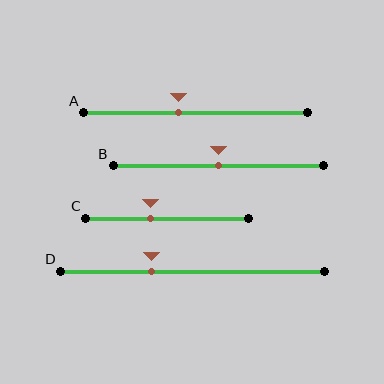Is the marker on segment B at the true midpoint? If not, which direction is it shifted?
Yes, the marker on segment B is at the true midpoint.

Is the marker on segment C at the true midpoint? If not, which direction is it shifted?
No, the marker on segment C is shifted to the left by about 10% of the segment length.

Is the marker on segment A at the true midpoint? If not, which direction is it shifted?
No, the marker on segment A is shifted to the left by about 8% of the segment length.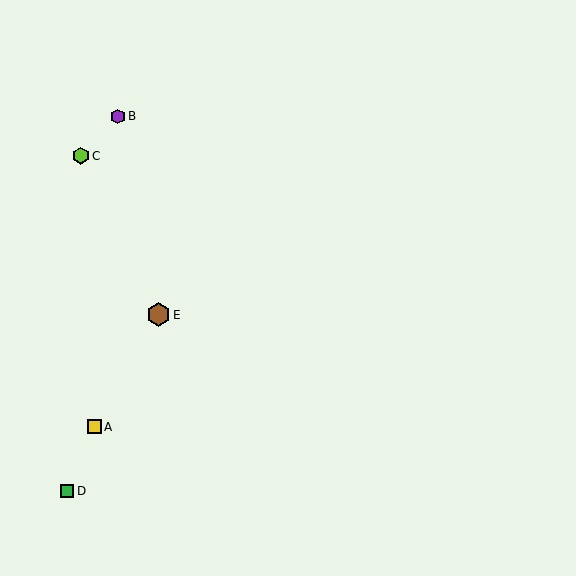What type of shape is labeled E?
Shape E is a brown hexagon.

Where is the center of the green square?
The center of the green square is at (67, 491).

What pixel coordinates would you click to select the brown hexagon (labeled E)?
Click at (159, 315) to select the brown hexagon E.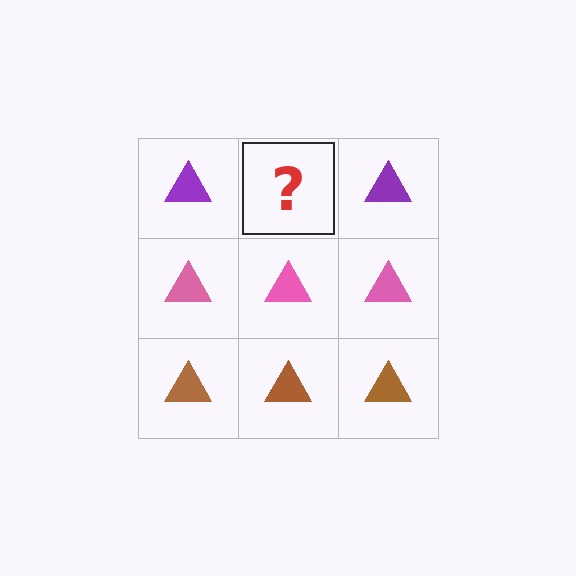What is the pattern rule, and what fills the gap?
The rule is that each row has a consistent color. The gap should be filled with a purple triangle.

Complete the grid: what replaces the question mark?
The question mark should be replaced with a purple triangle.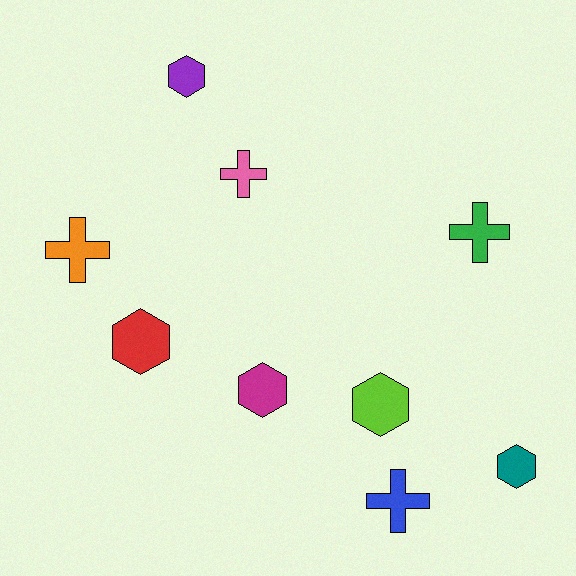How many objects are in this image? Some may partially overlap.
There are 9 objects.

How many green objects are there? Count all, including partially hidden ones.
There is 1 green object.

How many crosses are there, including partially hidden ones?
There are 4 crosses.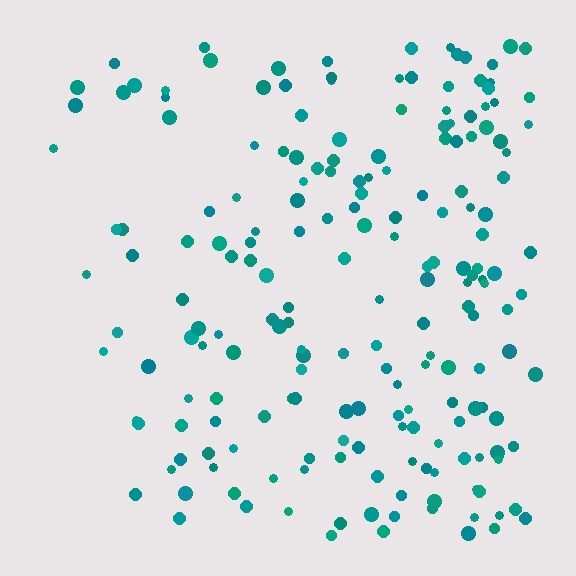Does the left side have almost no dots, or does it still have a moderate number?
Still a moderate number, just noticeably fewer than the right.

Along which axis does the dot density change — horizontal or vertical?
Horizontal.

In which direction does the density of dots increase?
From left to right, with the right side densest.